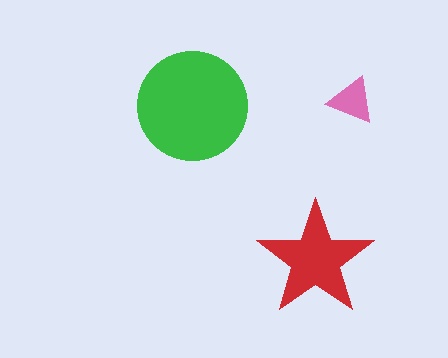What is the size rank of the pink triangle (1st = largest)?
3rd.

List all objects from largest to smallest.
The green circle, the red star, the pink triangle.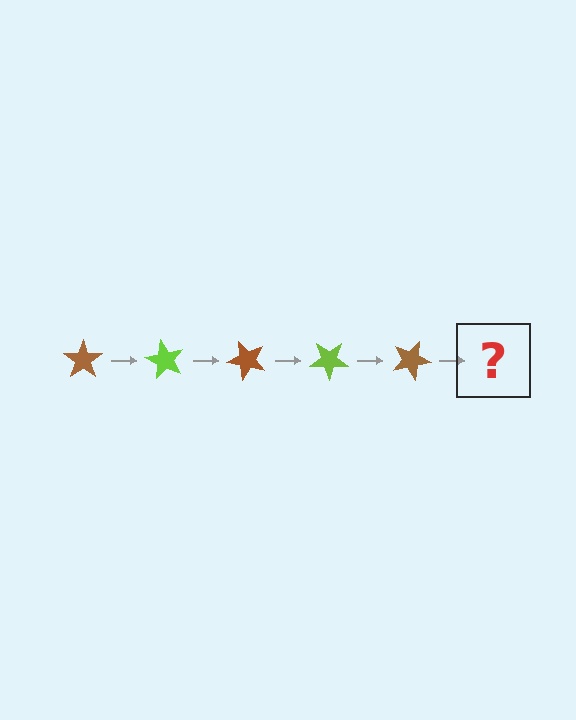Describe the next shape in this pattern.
It should be a lime star, rotated 300 degrees from the start.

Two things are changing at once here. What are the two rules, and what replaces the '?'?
The two rules are that it rotates 60 degrees each step and the color cycles through brown and lime. The '?' should be a lime star, rotated 300 degrees from the start.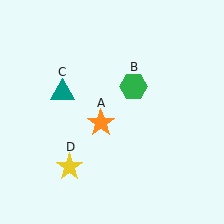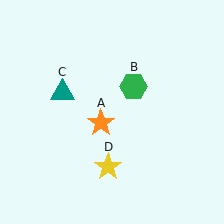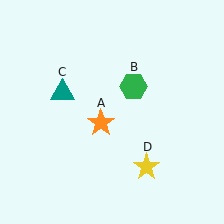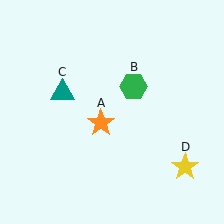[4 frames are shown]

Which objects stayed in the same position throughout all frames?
Orange star (object A) and green hexagon (object B) and teal triangle (object C) remained stationary.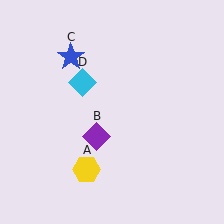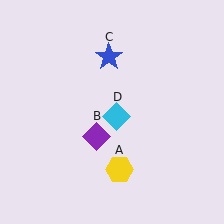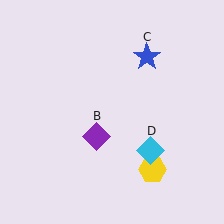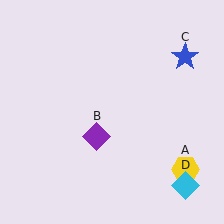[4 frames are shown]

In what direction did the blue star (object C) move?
The blue star (object C) moved right.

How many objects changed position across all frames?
3 objects changed position: yellow hexagon (object A), blue star (object C), cyan diamond (object D).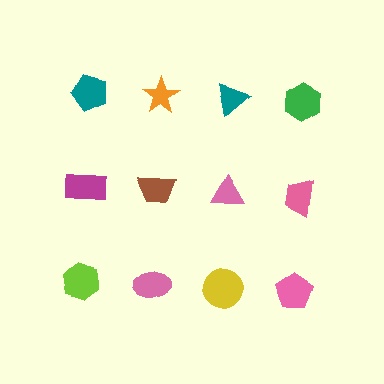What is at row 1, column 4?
A green hexagon.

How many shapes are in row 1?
4 shapes.